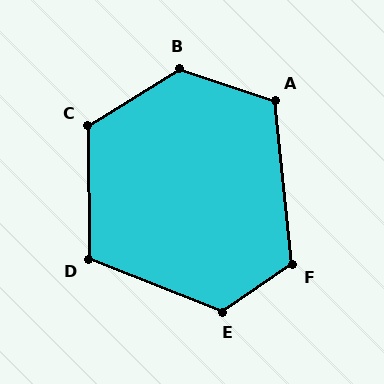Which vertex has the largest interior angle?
B, at approximately 130 degrees.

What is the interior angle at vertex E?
Approximately 125 degrees (obtuse).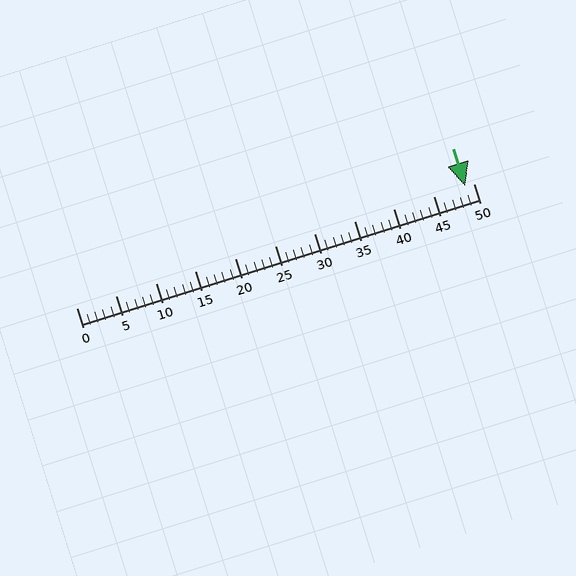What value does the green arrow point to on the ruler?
The green arrow points to approximately 49.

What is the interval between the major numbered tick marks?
The major tick marks are spaced 5 units apart.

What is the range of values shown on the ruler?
The ruler shows values from 0 to 50.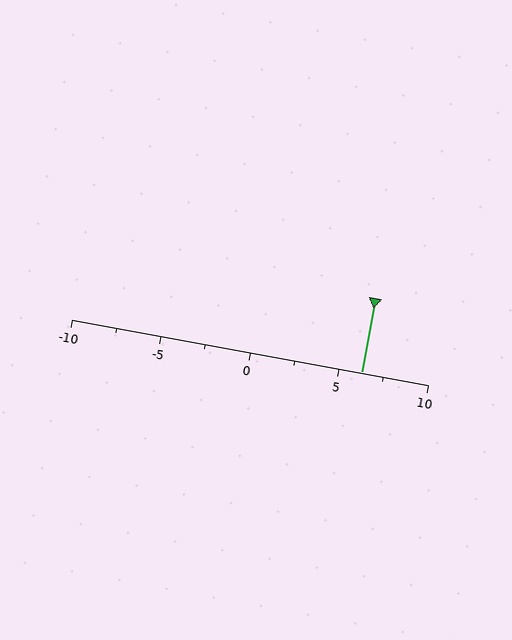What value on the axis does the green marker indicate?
The marker indicates approximately 6.2.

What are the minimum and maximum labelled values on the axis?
The axis runs from -10 to 10.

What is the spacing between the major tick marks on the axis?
The major ticks are spaced 5 apart.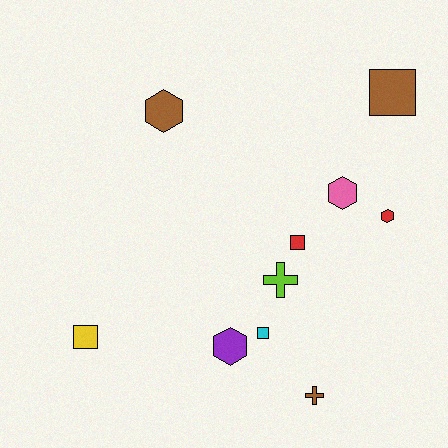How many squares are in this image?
There are 4 squares.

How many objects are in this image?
There are 10 objects.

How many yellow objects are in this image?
There is 1 yellow object.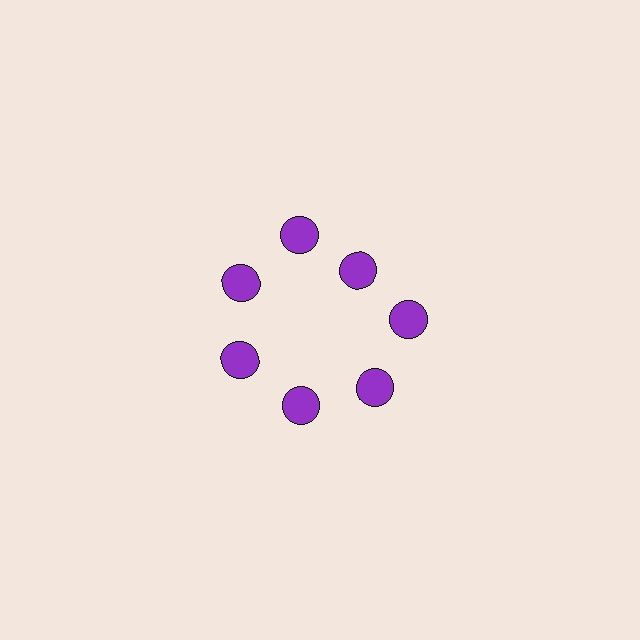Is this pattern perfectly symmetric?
No. The 7 purple circles are arranged in a ring, but one element near the 1 o'clock position is pulled inward toward the center, breaking the 7-fold rotational symmetry.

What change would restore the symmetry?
The symmetry would be restored by moving it outward, back onto the ring so that all 7 circles sit at equal angles and equal distance from the center.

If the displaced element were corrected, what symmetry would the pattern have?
It would have 7-fold rotational symmetry — the pattern would map onto itself every 51 degrees.